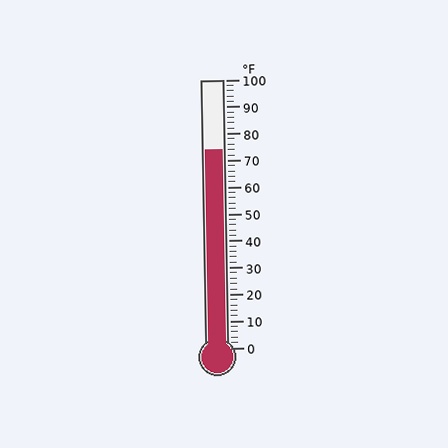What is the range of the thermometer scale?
The thermometer scale ranges from 0°F to 100°F.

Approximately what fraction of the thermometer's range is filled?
The thermometer is filled to approximately 75% of its range.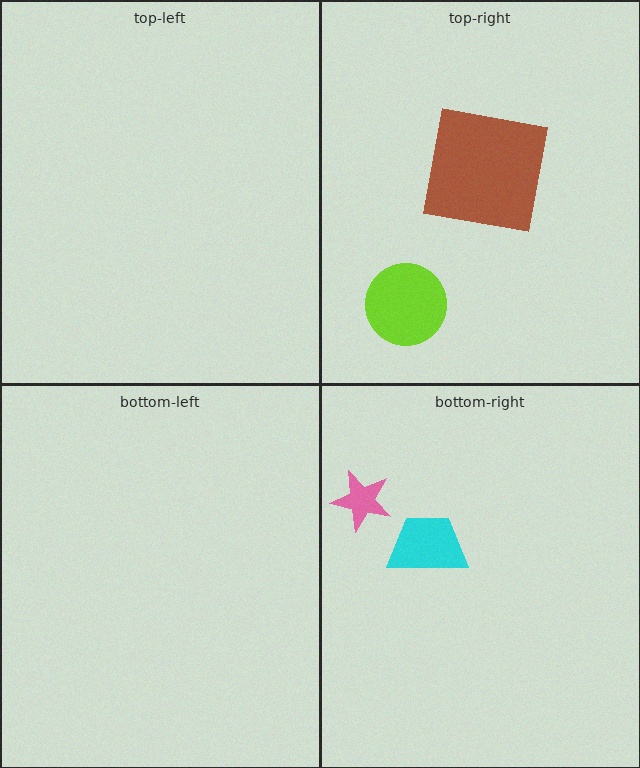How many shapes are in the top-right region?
2.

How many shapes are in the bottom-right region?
2.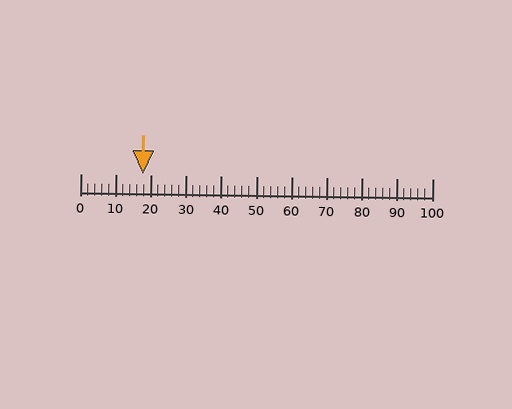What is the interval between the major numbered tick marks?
The major tick marks are spaced 10 units apart.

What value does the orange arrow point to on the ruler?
The orange arrow points to approximately 18.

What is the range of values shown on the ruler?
The ruler shows values from 0 to 100.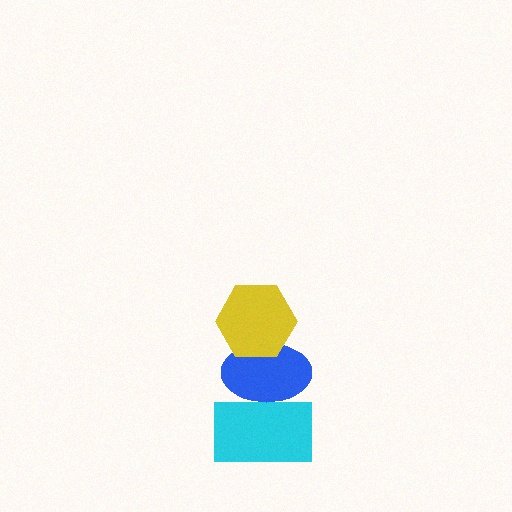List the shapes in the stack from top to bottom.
From top to bottom: the yellow hexagon, the blue ellipse, the cyan rectangle.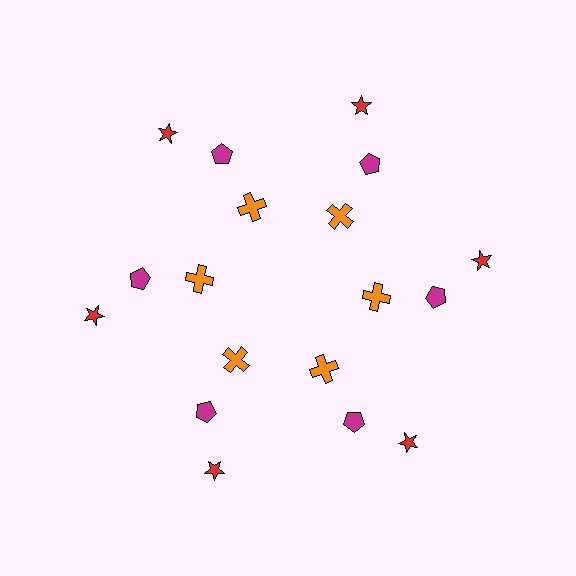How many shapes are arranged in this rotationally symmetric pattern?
There are 18 shapes, arranged in 6 groups of 3.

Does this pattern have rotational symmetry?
Yes, this pattern has 6-fold rotational symmetry. It looks the same after rotating 60 degrees around the center.